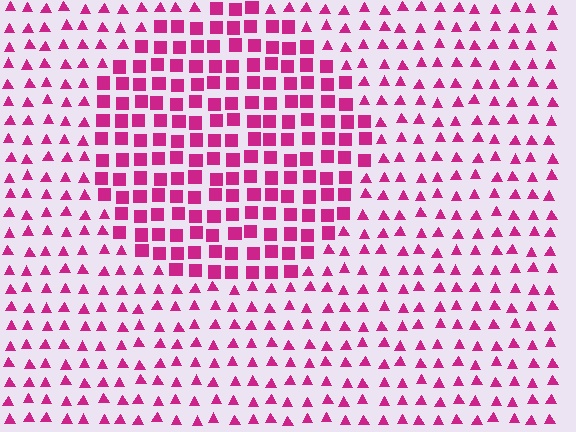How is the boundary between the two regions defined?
The boundary is defined by a change in element shape: squares inside vs. triangles outside. All elements share the same color and spacing.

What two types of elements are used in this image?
The image uses squares inside the circle region and triangles outside it.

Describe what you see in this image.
The image is filled with small magenta elements arranged in a uniform grid. A circle-shaped region contains squares, while the surrounding area contains triangles. The boundary is defined purely by the change in element shape.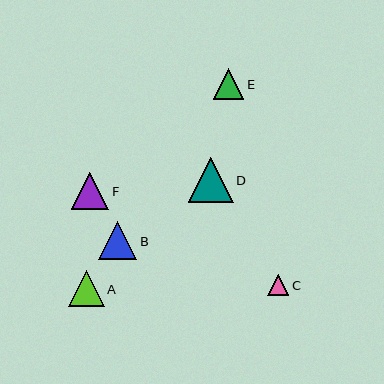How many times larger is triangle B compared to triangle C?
Triangle B is approximately 1.9 times the size of triangle C.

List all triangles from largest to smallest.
From largest to smallest: D, B, F, A, E, C.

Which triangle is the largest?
Triangle D is the largest with a size of approximately 45 pixels.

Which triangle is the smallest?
Triangle C is the smallest with a size of approximately 21 pixels.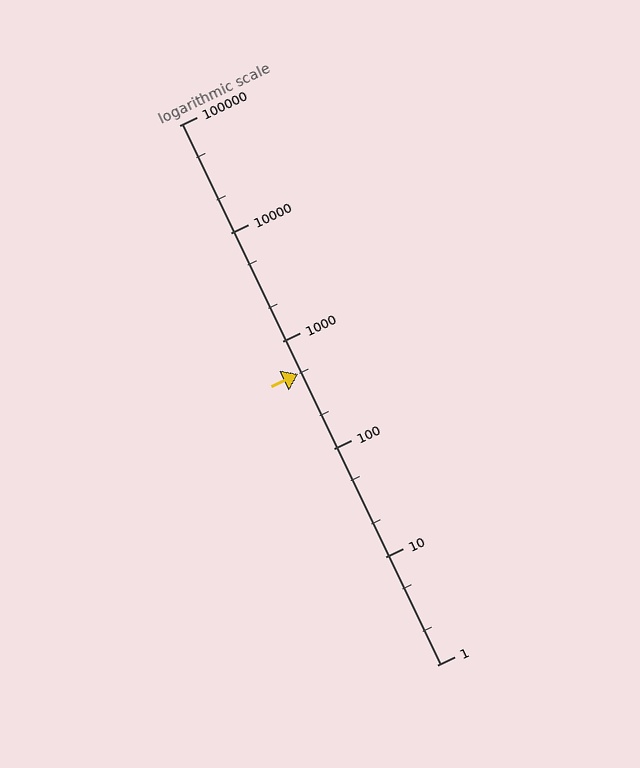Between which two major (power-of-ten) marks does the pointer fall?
The pointer is between 100 and 1000.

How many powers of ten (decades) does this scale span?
The scale spans 5 decades, from 1 to 100000.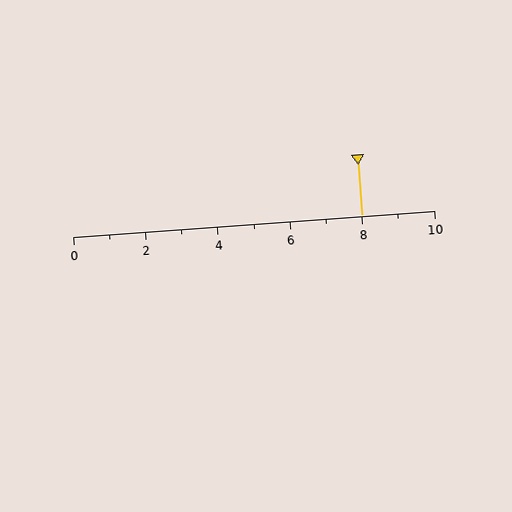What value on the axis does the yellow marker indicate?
The marker indicates approximately 8.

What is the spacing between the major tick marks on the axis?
The major ticks are spaced 2 apart.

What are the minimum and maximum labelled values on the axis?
The axis runs from 0 to 10.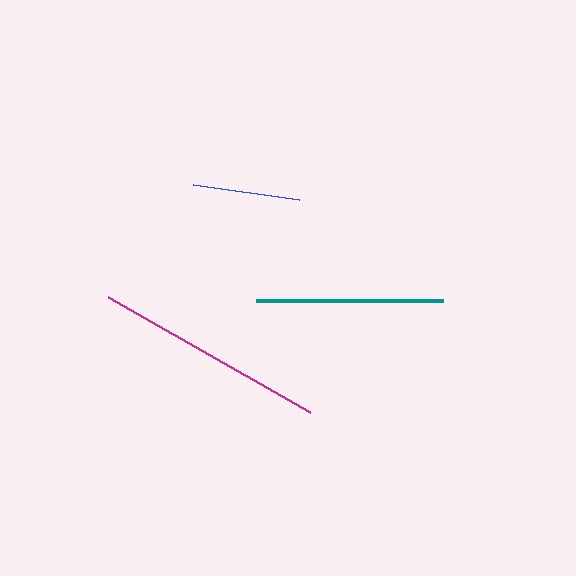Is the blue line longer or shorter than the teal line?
The teal line is longer than the blue line.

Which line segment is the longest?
The magenta line is the longest at approximately 232 pixels.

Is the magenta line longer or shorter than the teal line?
The magenta line is longer than the teal line.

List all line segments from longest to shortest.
From longest to shortest: magenta, teal, blue.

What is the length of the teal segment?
The teal segment is approximately 187 pixels long.